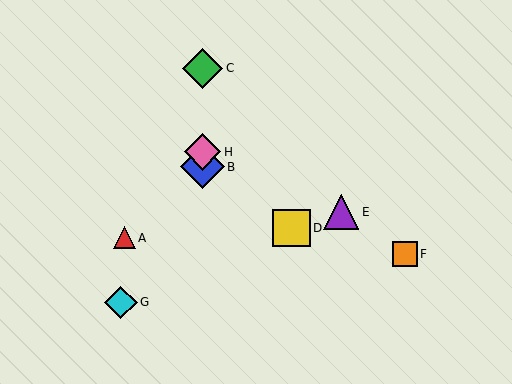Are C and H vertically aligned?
Yes, both are at x≈203.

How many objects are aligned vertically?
3 objects (B, C, H) are aligned vertically.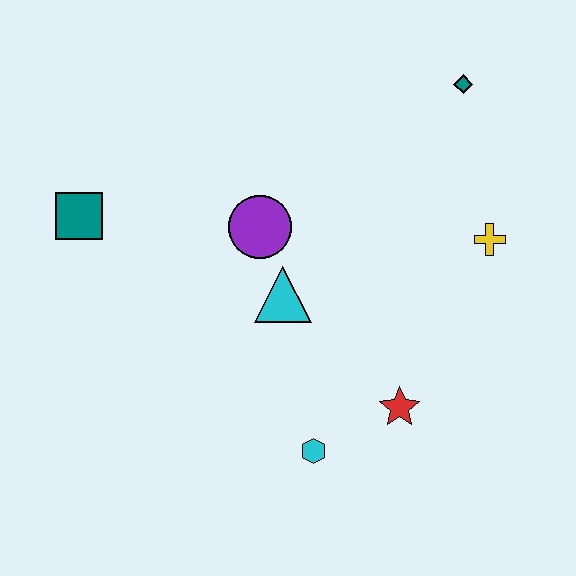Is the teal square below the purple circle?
No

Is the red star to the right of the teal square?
Yes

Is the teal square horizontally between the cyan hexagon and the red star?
No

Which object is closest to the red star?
The cyan hexagon is closest to the red star.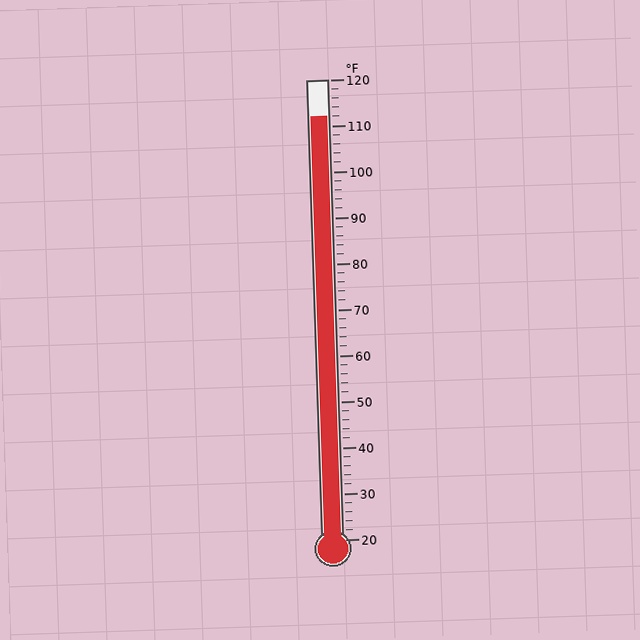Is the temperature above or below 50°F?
The temperature is above 50°F.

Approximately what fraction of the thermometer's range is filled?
The thermometer is filled to approximately 90% of its range.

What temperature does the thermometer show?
The thermometer shows approximately 112°F.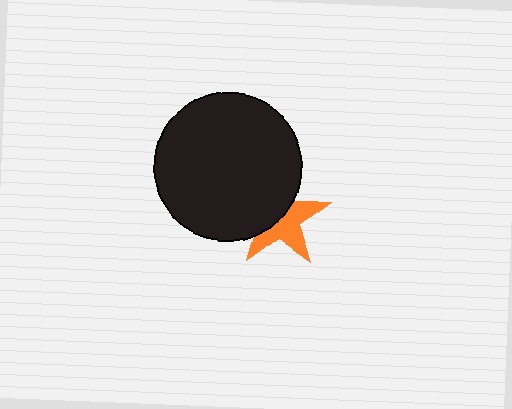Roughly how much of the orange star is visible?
About half of it is visible (roughly 52%).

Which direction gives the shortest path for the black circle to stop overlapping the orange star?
Moving toward the upper-left gives the shortest separation.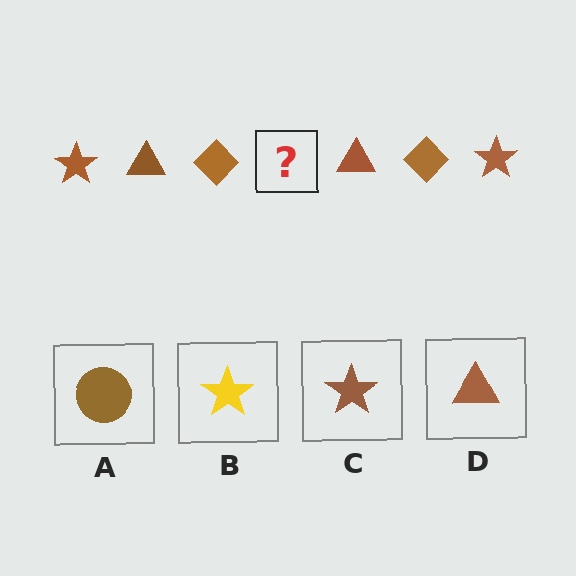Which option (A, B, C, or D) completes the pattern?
C.